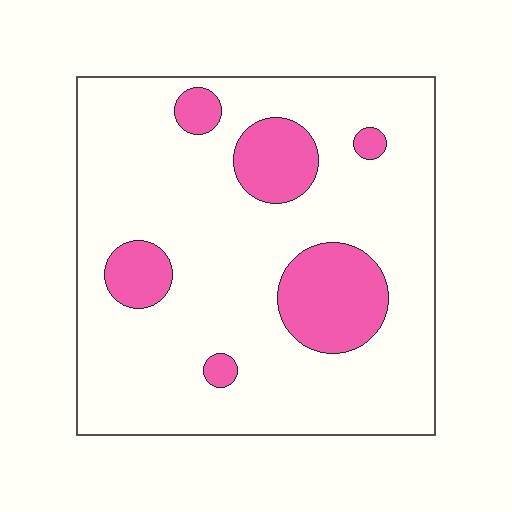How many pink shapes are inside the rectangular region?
6.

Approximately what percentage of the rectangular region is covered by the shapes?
Approximately 20%.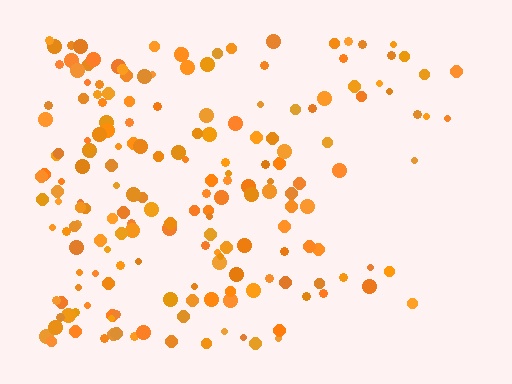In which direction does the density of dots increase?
From right to left, with the left side densest.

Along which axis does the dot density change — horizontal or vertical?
Horizontal.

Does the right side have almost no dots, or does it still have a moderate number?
Still a moderate number, just noticeably fewer than the left.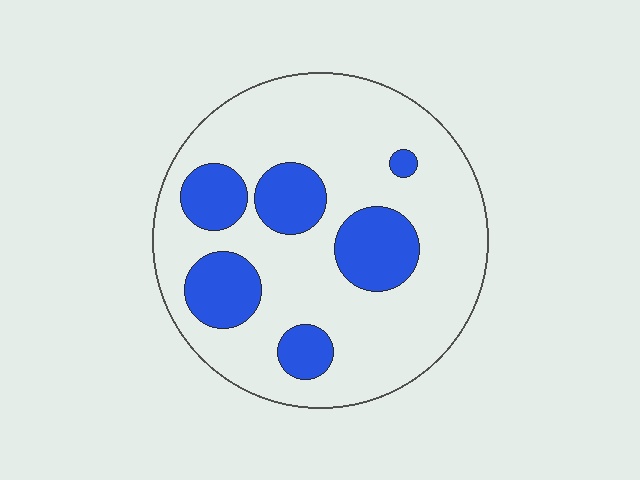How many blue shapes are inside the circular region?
6.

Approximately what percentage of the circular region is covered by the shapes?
Approximately 25%.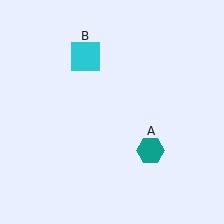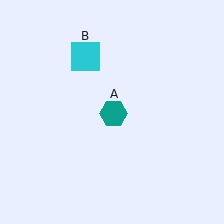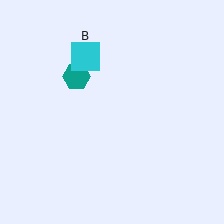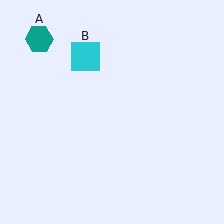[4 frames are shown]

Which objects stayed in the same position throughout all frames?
Cyan square (object B) remained stationary.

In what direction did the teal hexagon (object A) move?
The teal hexagon (object A) moved up and to the left.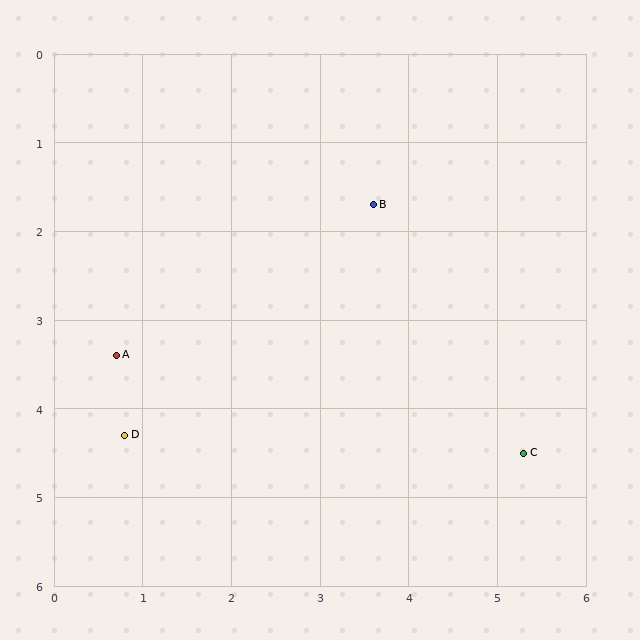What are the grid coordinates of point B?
Point B is at approximately (3.6, 1.7).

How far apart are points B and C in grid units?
Points B and C are about 3.3 grid units apart.